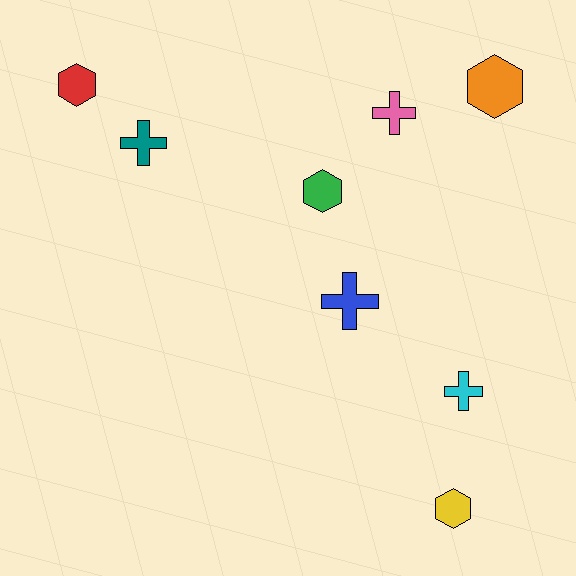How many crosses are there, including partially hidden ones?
There are 4 crosses.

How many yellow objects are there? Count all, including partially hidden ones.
There is 1 yellow object.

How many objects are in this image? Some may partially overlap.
There are 8 objects.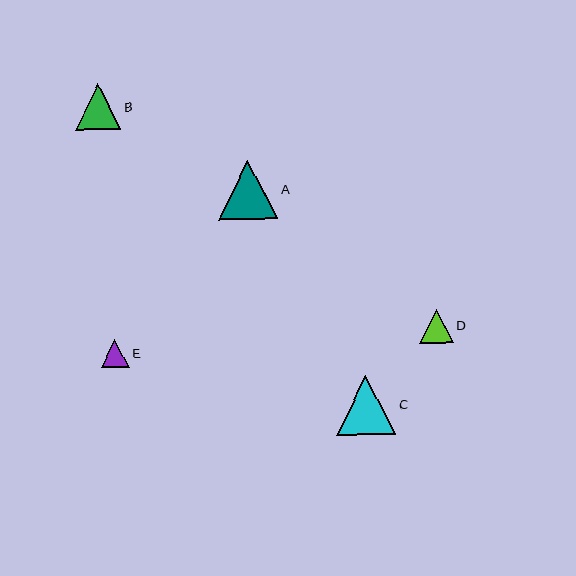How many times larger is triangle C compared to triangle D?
Triangle C is approximately 1.8 times the size of triangle D.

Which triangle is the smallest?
Triangle E is the smallest with a size of approximately 28 pixels.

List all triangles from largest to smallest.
From largest to smallest: A, C, B, D, E.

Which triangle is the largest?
Triangle A is the largest with a size of approximately 60 pixels.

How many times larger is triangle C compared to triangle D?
Triangle C is approximately 1.8 times the size of triangle D.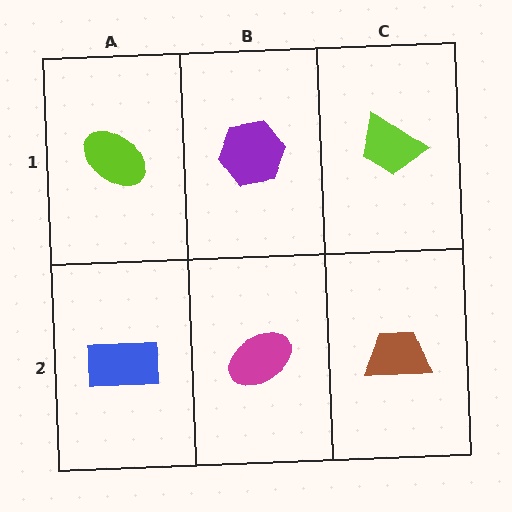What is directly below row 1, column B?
A magenta ellipse.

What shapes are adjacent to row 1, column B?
A magenta ellipse (row 2, column B), a lime ellipse (row 1, column A), a lime trapezoid (row 1, column C).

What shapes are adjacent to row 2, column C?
A lime trapezoid (row 1, column C), a magenta ellipse (row 2, column B).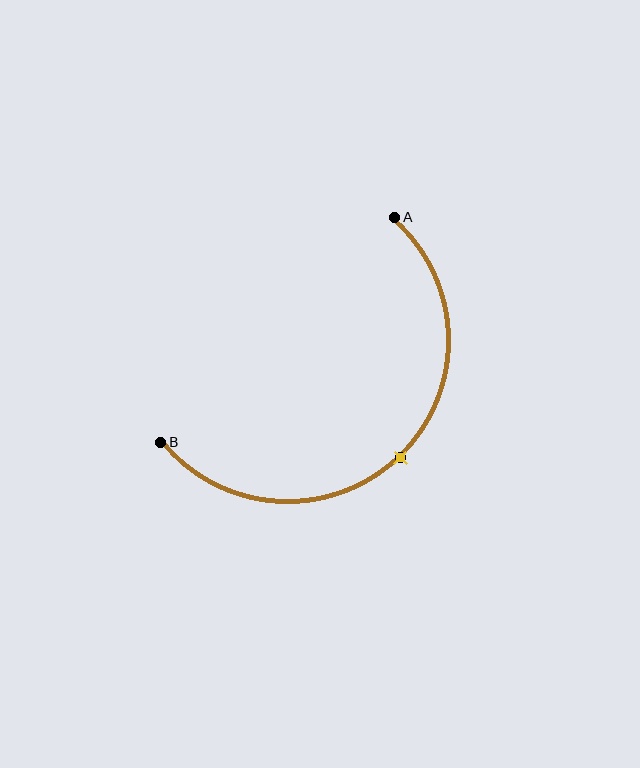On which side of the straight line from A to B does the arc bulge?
The arc bulges below and to the right of the straight line connecting A and B.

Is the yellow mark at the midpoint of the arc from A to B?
Yes. The yellow mark lies on the arc at equal arc-length from both A and B — it is the arc midpoint.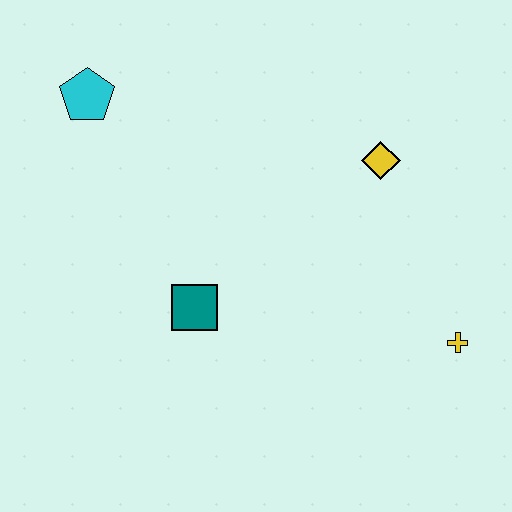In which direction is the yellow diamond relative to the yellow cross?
The yellow diamond is above the yellow cross.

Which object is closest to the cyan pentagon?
The teal square is closest to the cyan pentagon.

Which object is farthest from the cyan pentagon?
The yellow cross is farthest from the cyan pentagon.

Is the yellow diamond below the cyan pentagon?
Yes